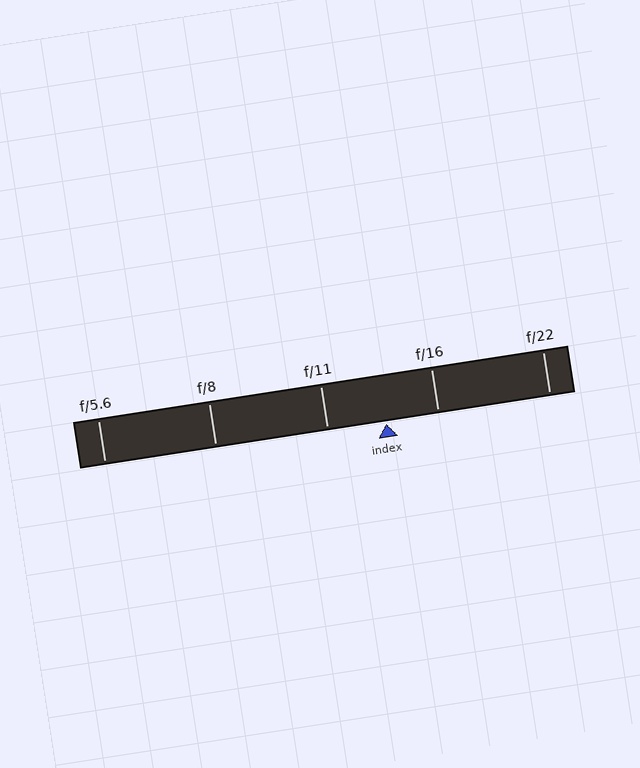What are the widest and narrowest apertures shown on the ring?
The widest aperture shown is f/5.6 and the narrowest is f/22.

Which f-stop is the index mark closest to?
The index mark is closest to f/16.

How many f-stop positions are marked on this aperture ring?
There are 5 f-stop positions marked.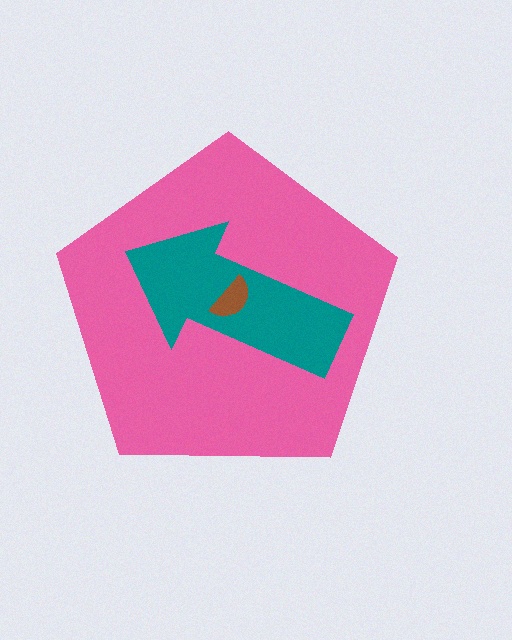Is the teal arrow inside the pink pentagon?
Yes.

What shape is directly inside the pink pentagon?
The teal arrow.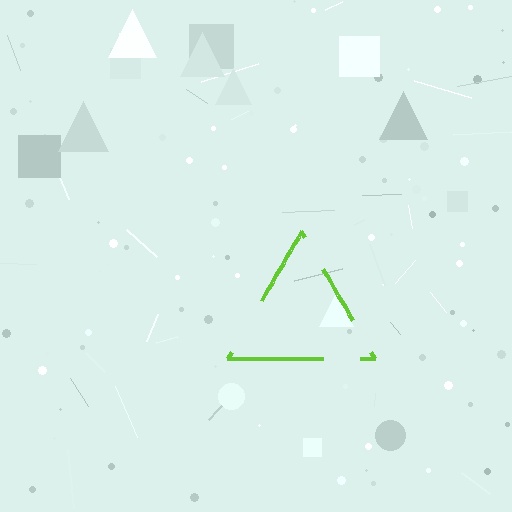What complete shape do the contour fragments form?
The contour fragments form a triangle.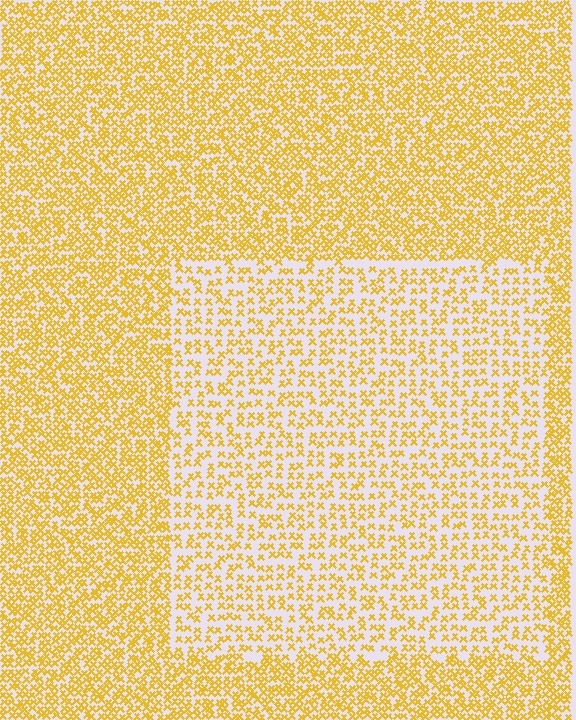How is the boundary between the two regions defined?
The boundary is defined by a change in element density (approximately 1.9x ratio). All elements are the same color, size, and shape.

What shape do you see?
I see a rectangle.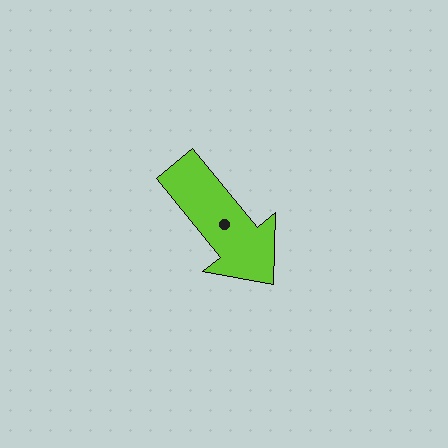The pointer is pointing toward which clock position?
Roughly 5 o'clock.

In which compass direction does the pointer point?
Southeast.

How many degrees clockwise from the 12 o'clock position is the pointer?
Approximately 141 degrees.